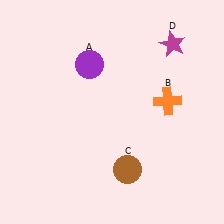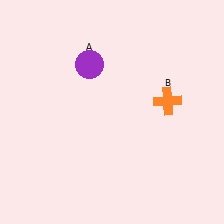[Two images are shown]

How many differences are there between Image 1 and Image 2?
There are 2 differences between the two images.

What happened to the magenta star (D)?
The magenta star (D) was removed in Image 2. It was in the top-right area of Image 1.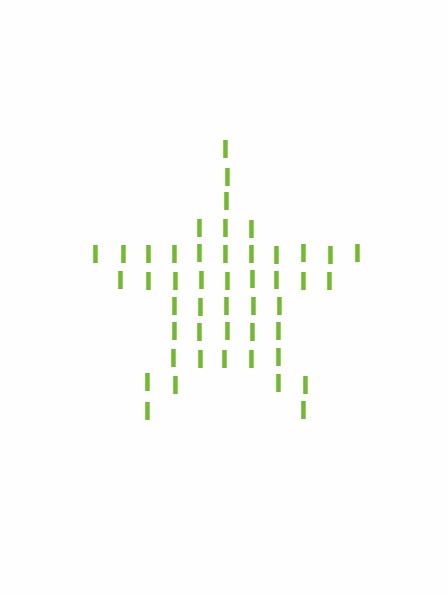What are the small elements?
The small elements are letter I's.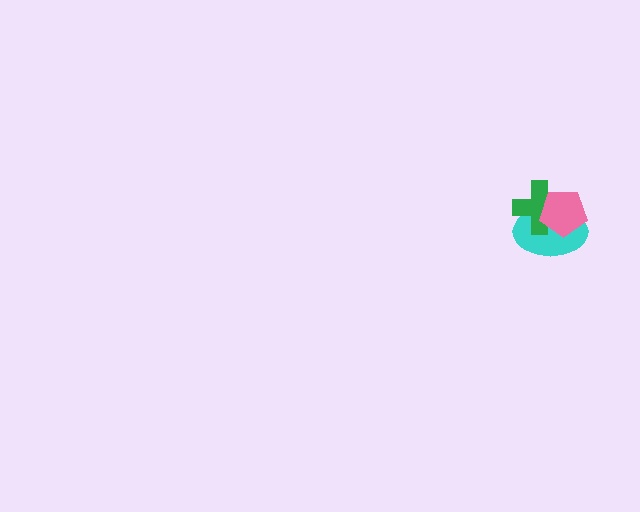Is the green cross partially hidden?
Yes, it is partially covered by another shape.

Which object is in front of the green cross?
The pink pentagon is in front of the green cross.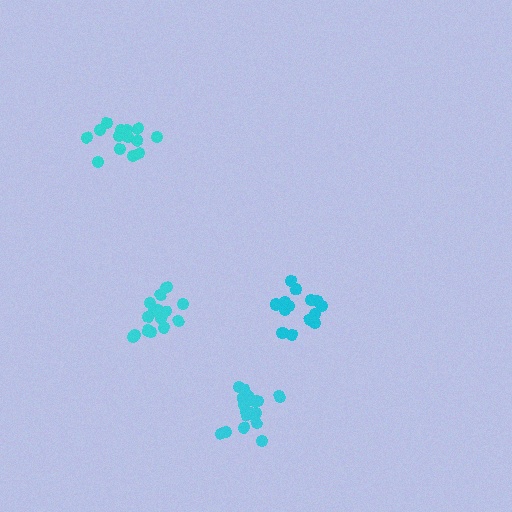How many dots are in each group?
Group 1: 15 dots, Group 2: 18 dots, Group 3: 15 dots, Group 4: 15 dots (63 total).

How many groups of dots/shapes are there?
There are 4 groups.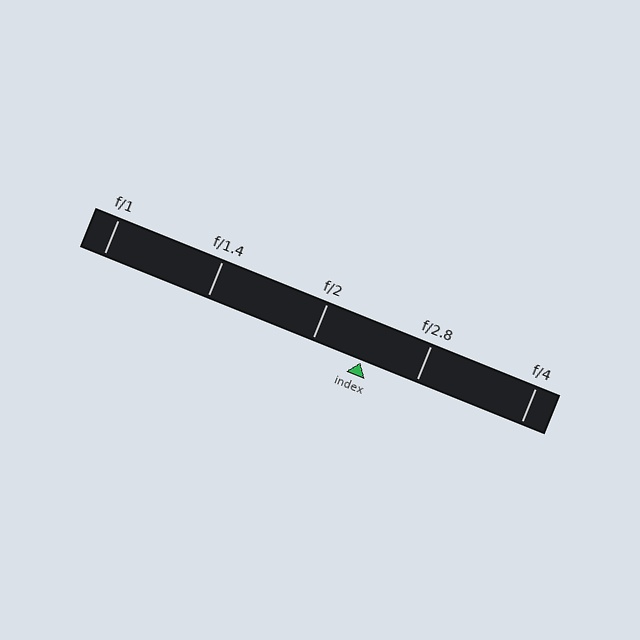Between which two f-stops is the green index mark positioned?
The index mark is between f/2 and f/2.8.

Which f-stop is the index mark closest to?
The index mark is closest to f/2.